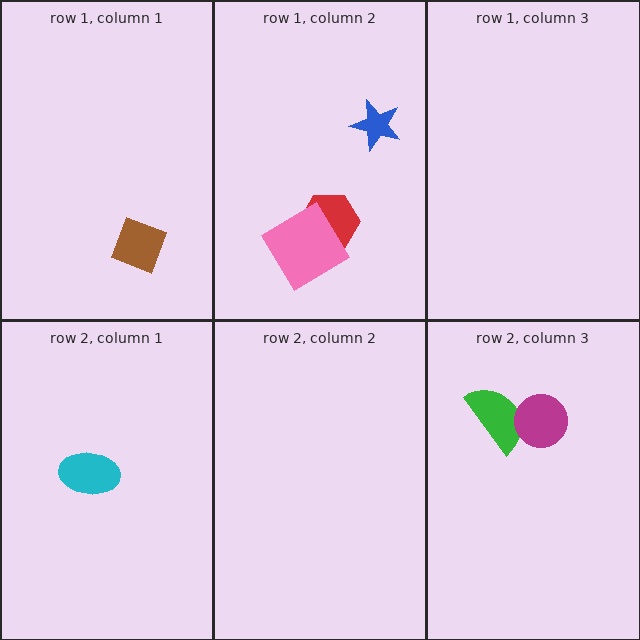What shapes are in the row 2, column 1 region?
The cyan ellipse.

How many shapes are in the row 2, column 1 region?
1.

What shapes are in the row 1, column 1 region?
The brown diamond.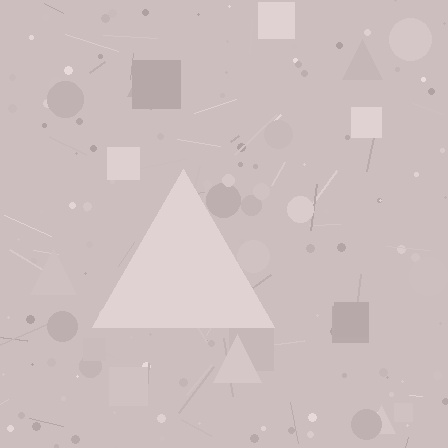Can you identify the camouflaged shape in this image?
The camouflaged shape is a triangle.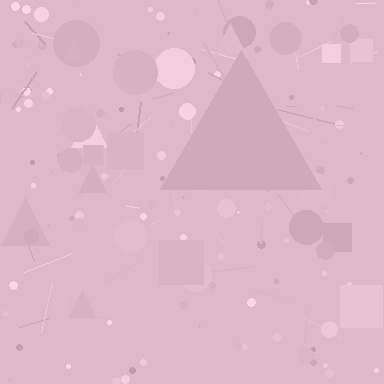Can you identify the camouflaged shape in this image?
The camouflaged shape is a triangle.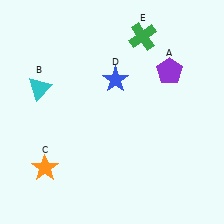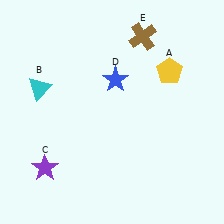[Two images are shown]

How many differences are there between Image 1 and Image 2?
There are 3 differences between the two images.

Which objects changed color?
A changed from purple to yellow. C changed from orange to purple. E changed from green to brown.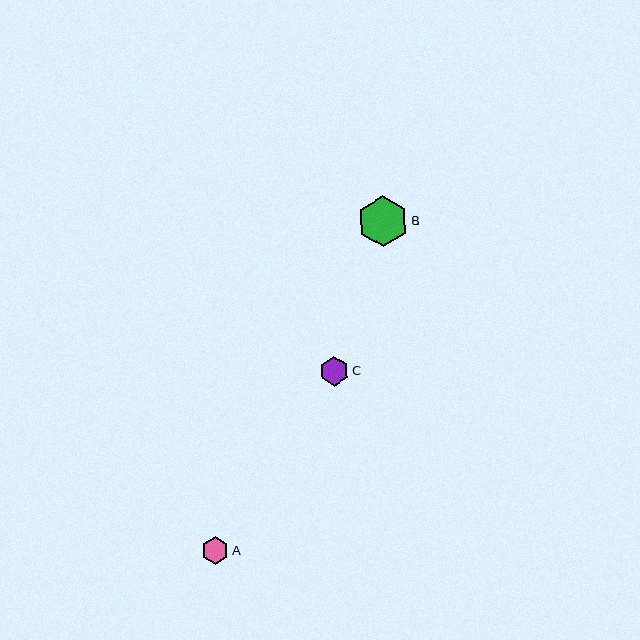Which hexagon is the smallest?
Hexagon A is the smallest with a size of approximately 28 pixels.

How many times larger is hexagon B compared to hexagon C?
Hexagon B is approximately 1.7 times the size of hexagon C.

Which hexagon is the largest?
Hexagon B is the largest with a size of approximately 51 pixels.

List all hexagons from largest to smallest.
From largest to smallest: B, C, A.